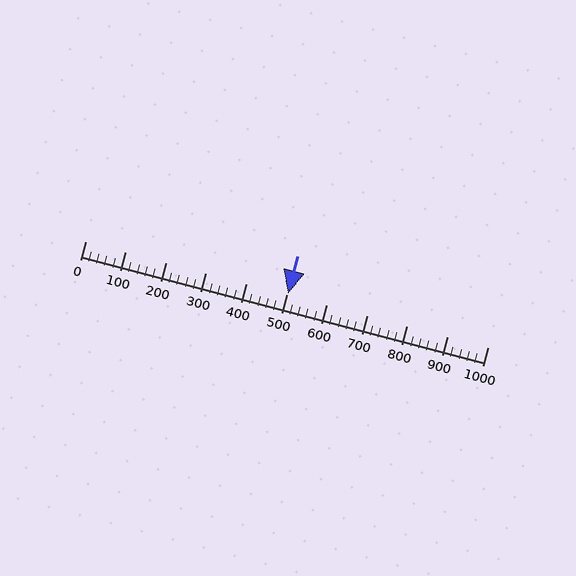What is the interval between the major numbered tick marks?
The major tick marks are spaced 100 units apart.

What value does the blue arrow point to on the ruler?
The blue arrow points to approximately 504.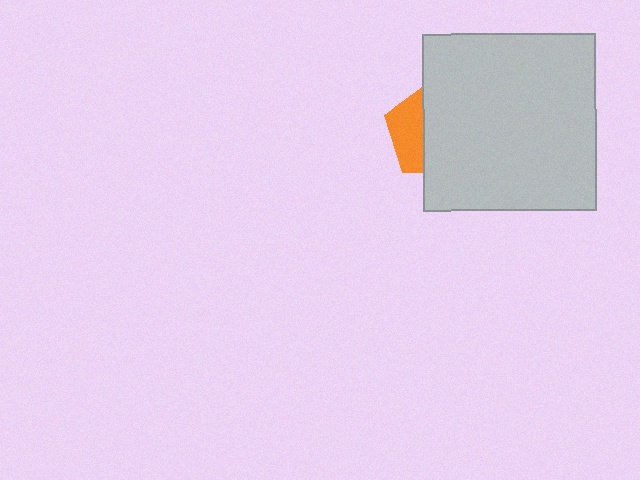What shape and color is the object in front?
The object in front is a light gray rectangle.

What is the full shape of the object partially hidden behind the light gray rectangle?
The partially hidden object is an orange pentagon.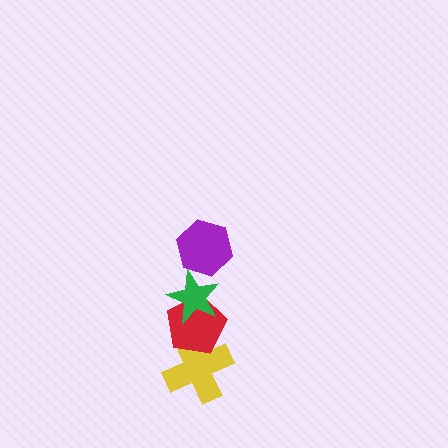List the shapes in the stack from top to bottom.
From top to bottom: the purple hexagon, the green star, the red pentagon, the yellow cross.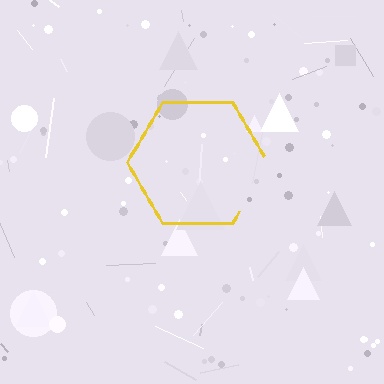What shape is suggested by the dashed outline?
The dashed outline suggests a hexagon.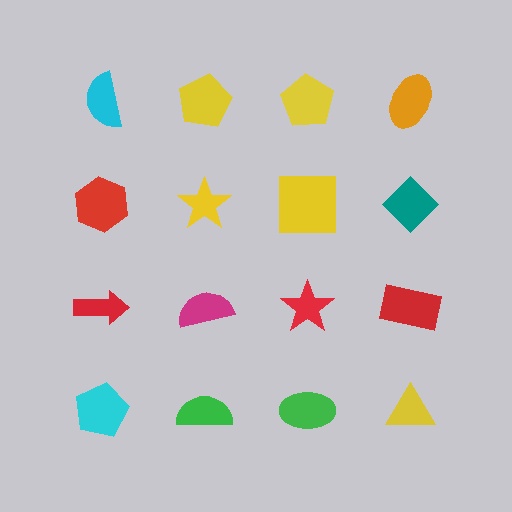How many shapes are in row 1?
4 shapes.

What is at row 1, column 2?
A yellow pentagon.